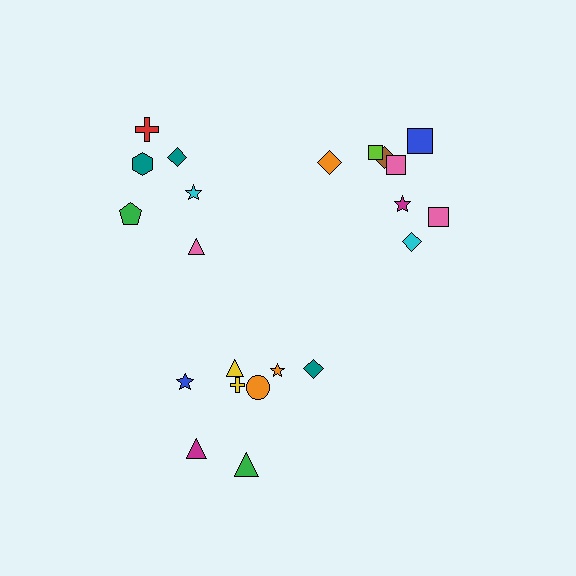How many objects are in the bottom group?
There are 8 objects.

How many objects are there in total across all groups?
There are 22 objects.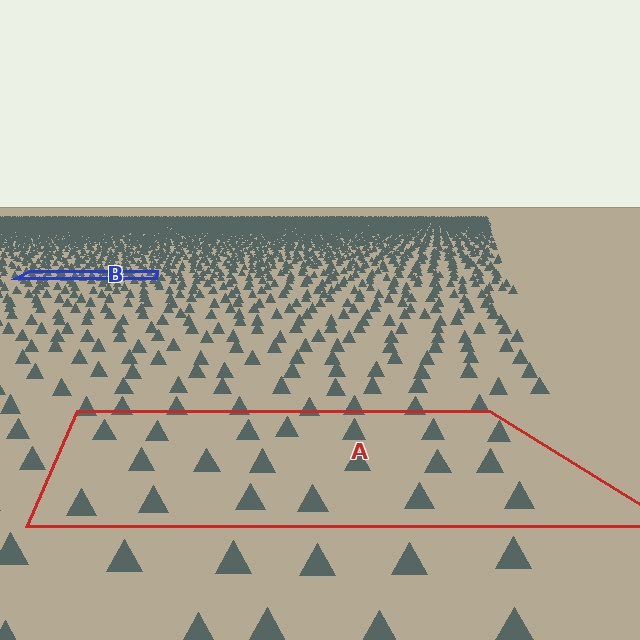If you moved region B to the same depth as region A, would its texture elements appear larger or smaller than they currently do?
They would appear larger. At a closer depth, the same texture elements are projected at a bigger on-screen size.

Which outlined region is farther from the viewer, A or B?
Region B is farther from the viewer — the texture elements inside it appear smaller and more densely packed.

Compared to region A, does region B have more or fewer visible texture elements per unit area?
Region B has more texture elements per unit area — they are packed more densely because it is farther away.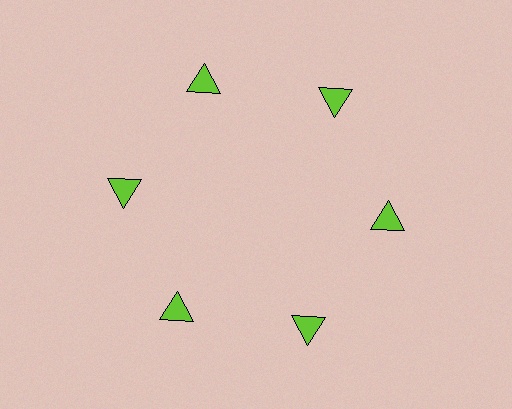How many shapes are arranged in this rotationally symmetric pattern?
There are 6 shapes, arranged in 6 groups of 1.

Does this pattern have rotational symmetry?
Yes, this pattern has 6-fold rotational symmetry. It looks the same after rotating 60 degrees around the center.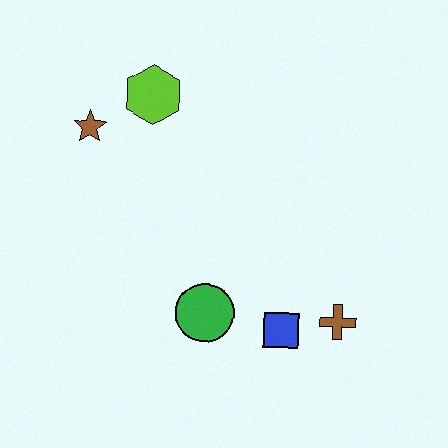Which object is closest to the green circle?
The blue square is closest to the green circle.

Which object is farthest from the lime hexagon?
The brown cross is farthest from the lime hexagon.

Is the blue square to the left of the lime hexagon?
No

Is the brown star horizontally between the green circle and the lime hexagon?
No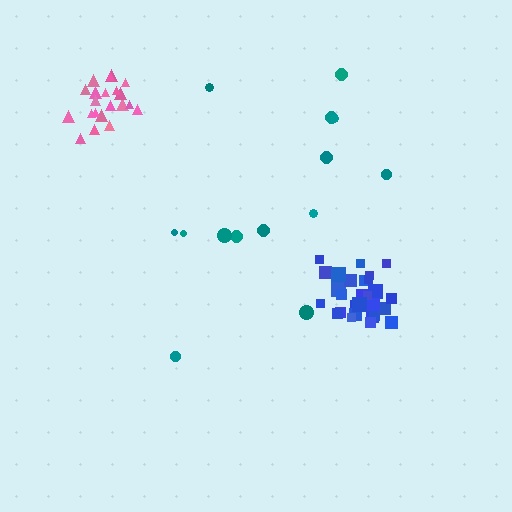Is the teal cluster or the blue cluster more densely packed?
Blue.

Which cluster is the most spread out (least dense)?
Teal.